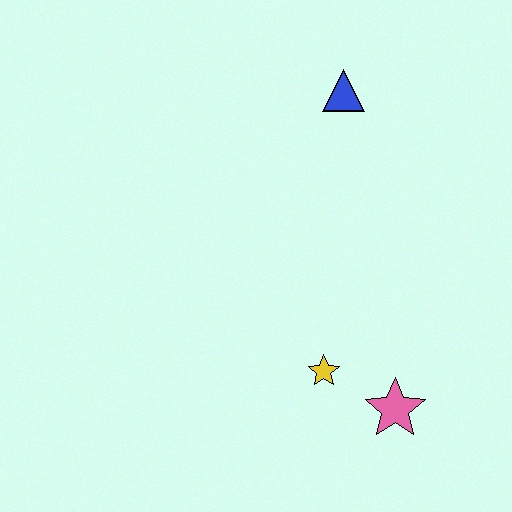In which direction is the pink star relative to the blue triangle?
The pink star is below the blue triangle.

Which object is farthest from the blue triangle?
The pink star is farthest from the blue triangle.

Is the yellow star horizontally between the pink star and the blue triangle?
No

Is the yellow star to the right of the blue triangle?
No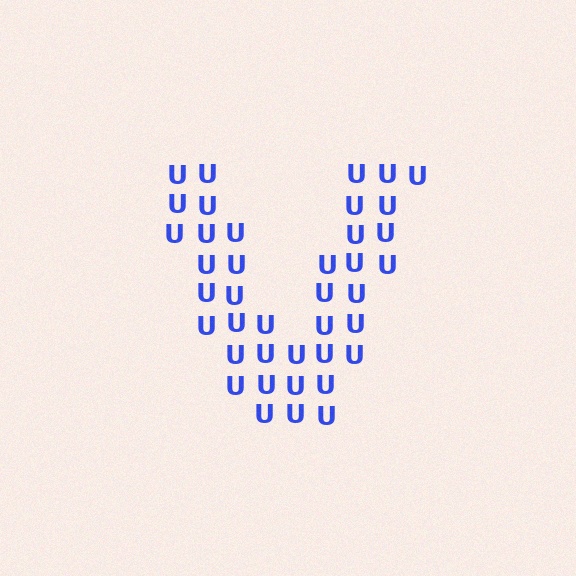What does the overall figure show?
The overall figure shows the letter V.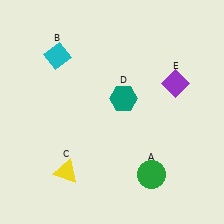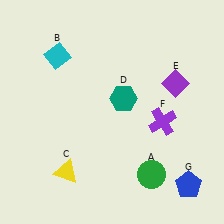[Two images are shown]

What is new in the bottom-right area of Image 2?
A blue pentagon (G) was added in the bottom-right area of Image 2.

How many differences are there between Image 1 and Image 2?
There are 2 differences between the two images.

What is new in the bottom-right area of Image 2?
A purple cross (F) was added in the bottom-right area of Image 2.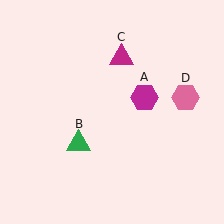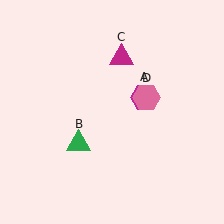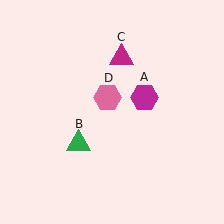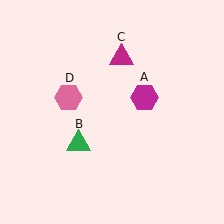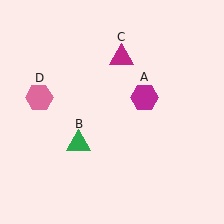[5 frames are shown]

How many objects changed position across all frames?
1 object changed position: pink hexagon (object D).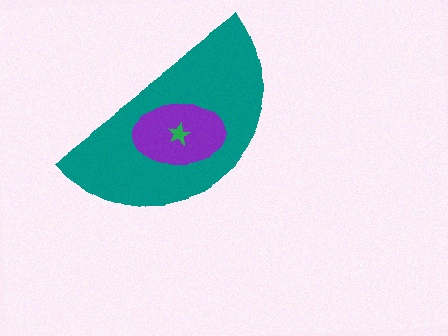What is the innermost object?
The green star.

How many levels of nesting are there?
3.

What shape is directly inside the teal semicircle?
The purple ellipse.